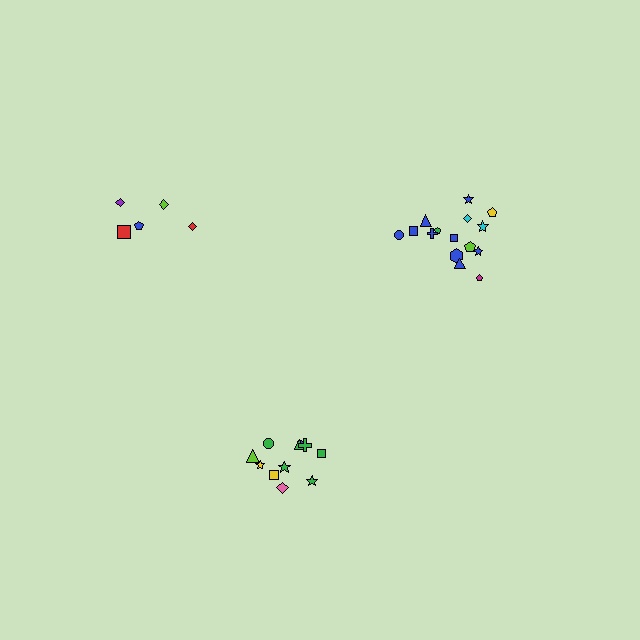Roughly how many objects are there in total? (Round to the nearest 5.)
Roughly 30 objects in total.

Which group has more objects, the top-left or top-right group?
The top-right group.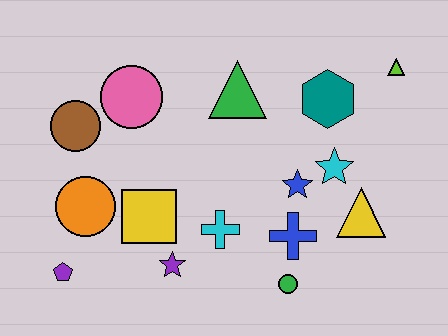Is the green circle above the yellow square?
No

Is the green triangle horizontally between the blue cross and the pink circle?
Yes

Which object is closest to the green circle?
The blue cross is closest to the green circle.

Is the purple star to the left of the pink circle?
No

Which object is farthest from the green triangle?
The purple pentagon is farthest from the green triangle.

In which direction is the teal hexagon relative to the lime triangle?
The teal hexagon is to the left of the lime triangle.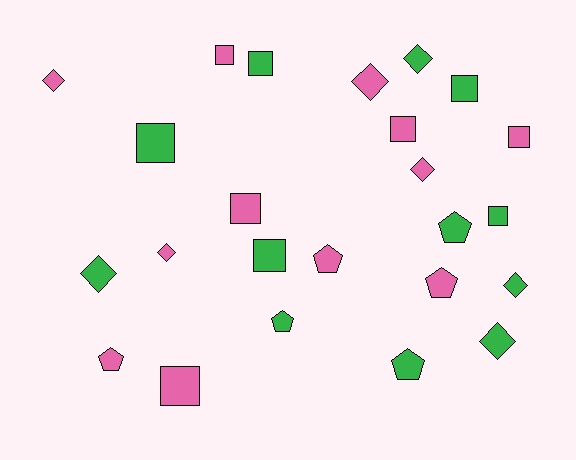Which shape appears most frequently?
Square, with 10 objects.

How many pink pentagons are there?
There are 3 pink pentagons.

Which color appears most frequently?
Green, with 12 objects.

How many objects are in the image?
There are 24 objects.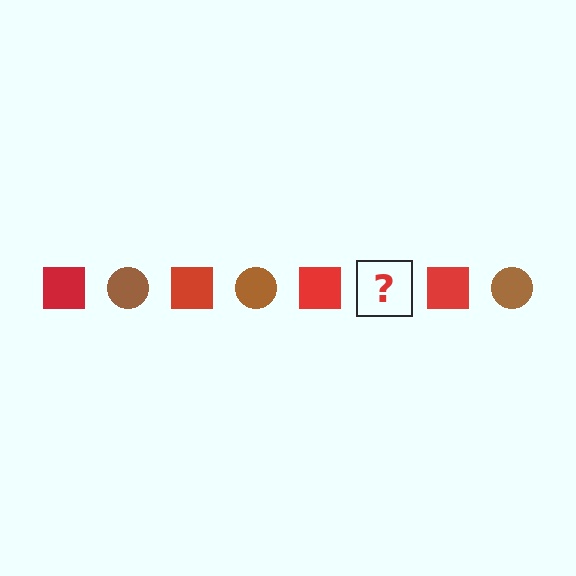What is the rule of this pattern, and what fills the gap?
The rule is that the pattern alternates between red square and brown circle. The gap should be filled with a brown circle.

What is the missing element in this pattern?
The missing element is a brown circle.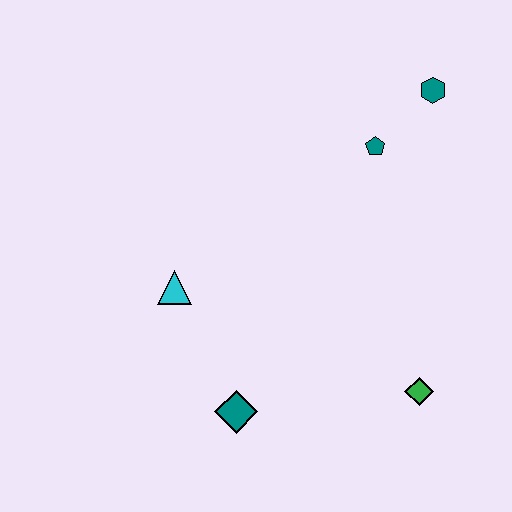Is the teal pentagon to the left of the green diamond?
Yes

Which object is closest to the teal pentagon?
The teal hexagon is closest to the teal pentagon.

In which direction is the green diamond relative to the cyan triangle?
The green diamond is to the right of the cyan triangle.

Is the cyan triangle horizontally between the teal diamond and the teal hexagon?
No